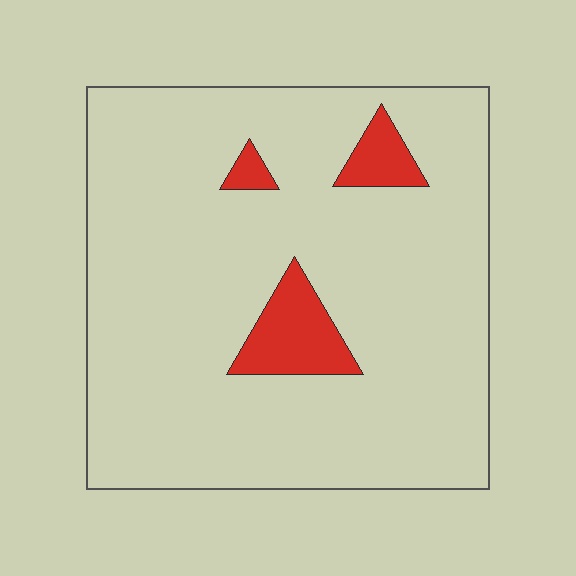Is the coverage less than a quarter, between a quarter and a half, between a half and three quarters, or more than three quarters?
Less than a quarter.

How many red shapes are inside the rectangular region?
3.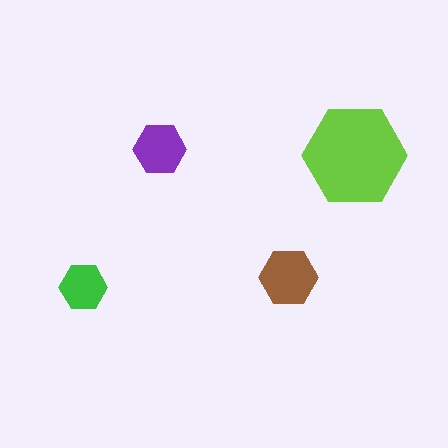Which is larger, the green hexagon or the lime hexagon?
The lime one.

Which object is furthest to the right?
The lime hexagon is rightmost.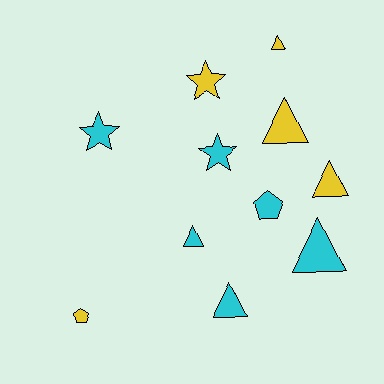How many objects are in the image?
There are 11 objects.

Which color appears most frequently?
Cyan, with 6 objects.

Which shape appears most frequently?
Triangle, with 6 objects.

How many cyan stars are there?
There are 2 cyan stars.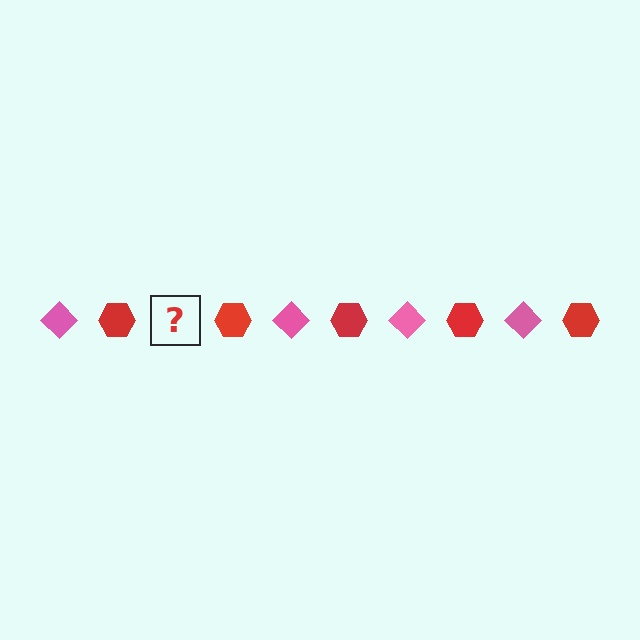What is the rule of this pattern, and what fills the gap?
The rule is that the pattern alternates between pink diamond and red hexagon. The gap should be filled with a pink diamond.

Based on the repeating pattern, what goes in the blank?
The blank should be a pink diamond.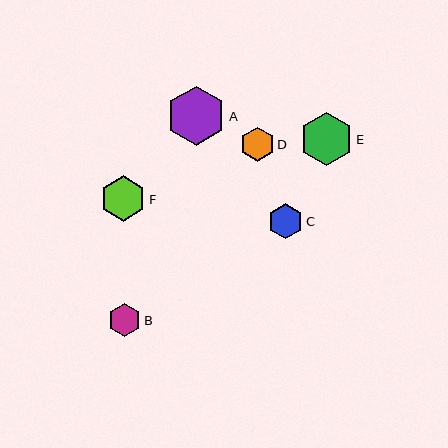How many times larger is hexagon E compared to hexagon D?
Hexagon E is approximately 1.6 times the size of hexagon D.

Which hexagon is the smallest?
Hexagon B is the smallest with a size of approximately 33 pixels.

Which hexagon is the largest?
Hexagon A is the largest with a size of approximately 59 pixels.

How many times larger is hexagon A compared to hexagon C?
Hexagon A is approximately 1.7 times the size of hexagon C.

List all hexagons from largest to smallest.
From largest to smallest: A, E, F, C, D, B.